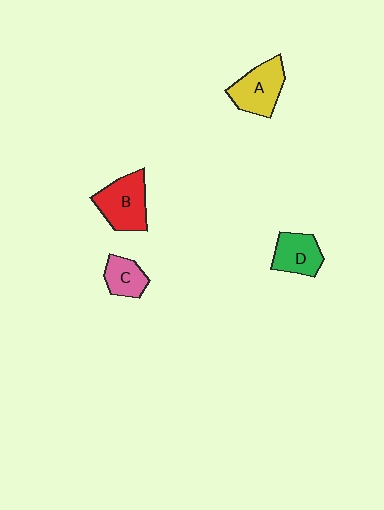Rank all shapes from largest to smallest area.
From largest to smallest: B (red), A (yellow), D (green), C (pink).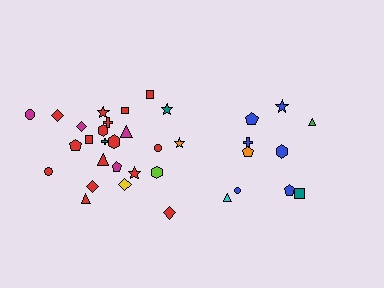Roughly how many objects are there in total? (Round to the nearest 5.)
Roughly 35 objects in total.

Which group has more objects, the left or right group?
The left group.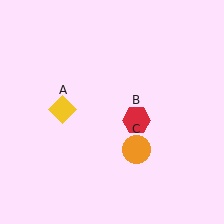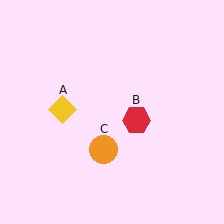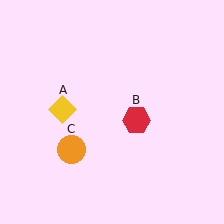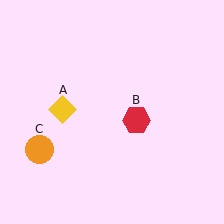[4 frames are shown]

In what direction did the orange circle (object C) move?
The orange circle (object C) moved left.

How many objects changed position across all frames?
1 object changed position: orange circle (object C).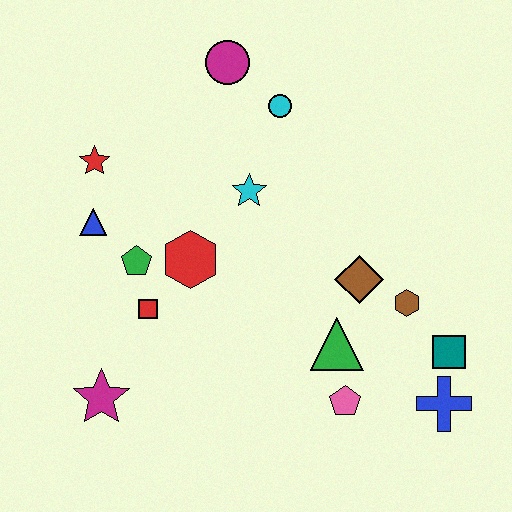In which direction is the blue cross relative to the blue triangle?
The blue cross is to the right of the blue triangle.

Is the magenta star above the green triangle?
No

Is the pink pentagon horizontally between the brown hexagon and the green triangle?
Yes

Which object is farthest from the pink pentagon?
The magenta circle is farthest from the pink pentagon.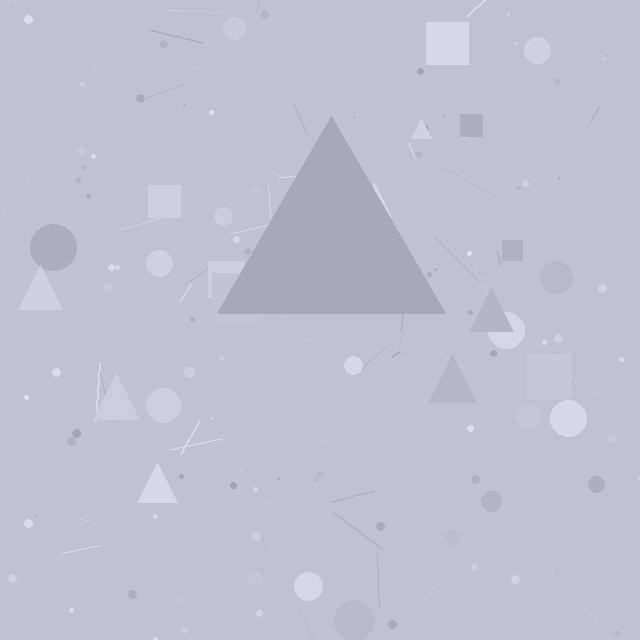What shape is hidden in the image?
A triangle is hidden in the image.